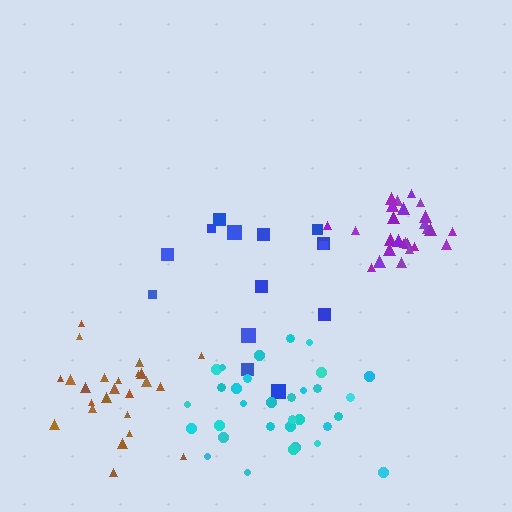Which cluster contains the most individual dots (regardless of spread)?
Cyan (32).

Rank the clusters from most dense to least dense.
purple, brown, cyan, blue.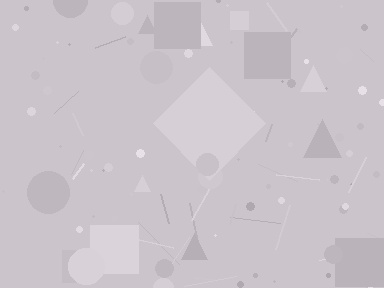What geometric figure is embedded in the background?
A diamond is embedded in the background.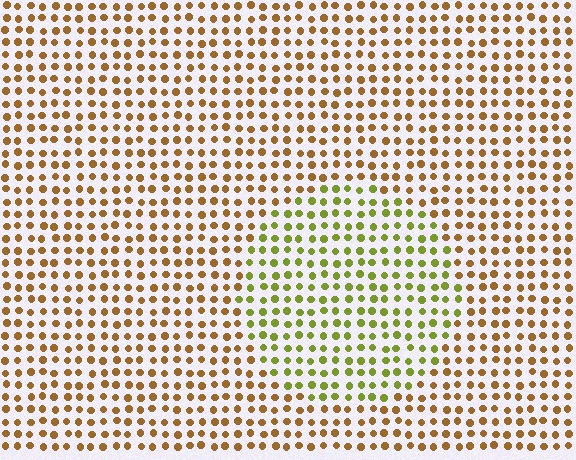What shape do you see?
I see a circle.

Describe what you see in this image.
The image is filled with small brown elements in a uniform arrangement. A circle-shaped region is visible where the elements are tinted to a slightly different hue, forming a subtle color boundary.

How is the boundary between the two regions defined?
The boundary is defined purely by a slight shift in hue (about 44 degrees). Spacing, size, and orientation are identical on both sides.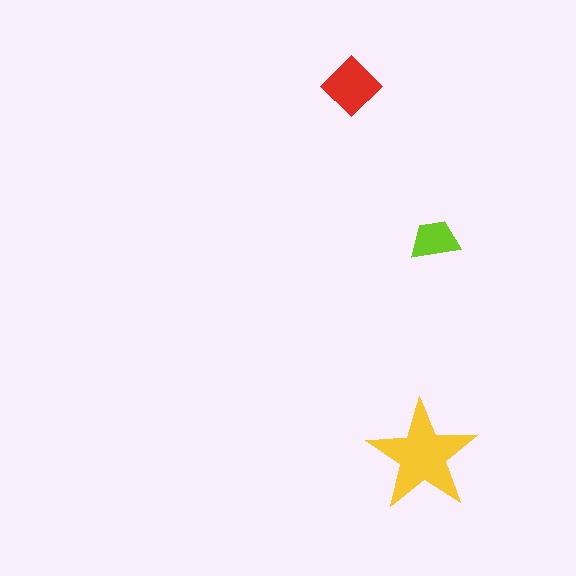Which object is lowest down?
The yellow star is bottommost.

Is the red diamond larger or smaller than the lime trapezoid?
Larger.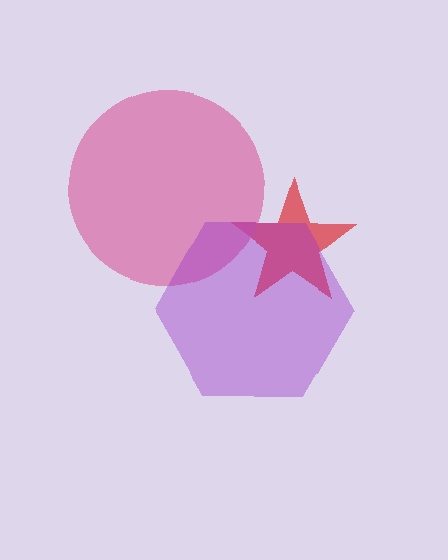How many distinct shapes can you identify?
There are 3 distinct shapes: a red star, a pink circle, a purple hexagon.